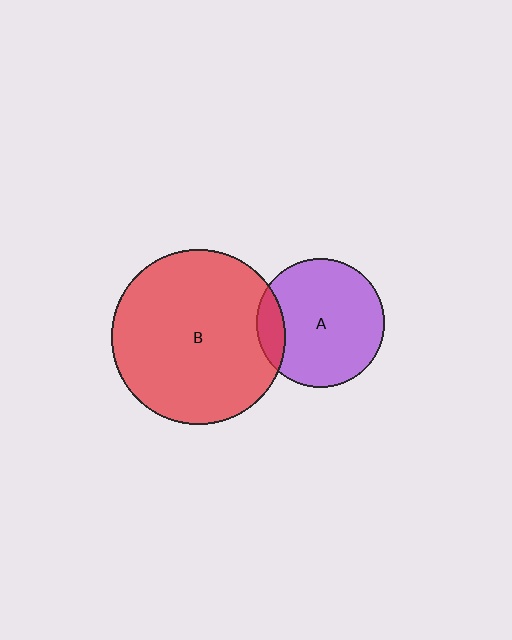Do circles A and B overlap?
Yes.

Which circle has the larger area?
Circle B (red).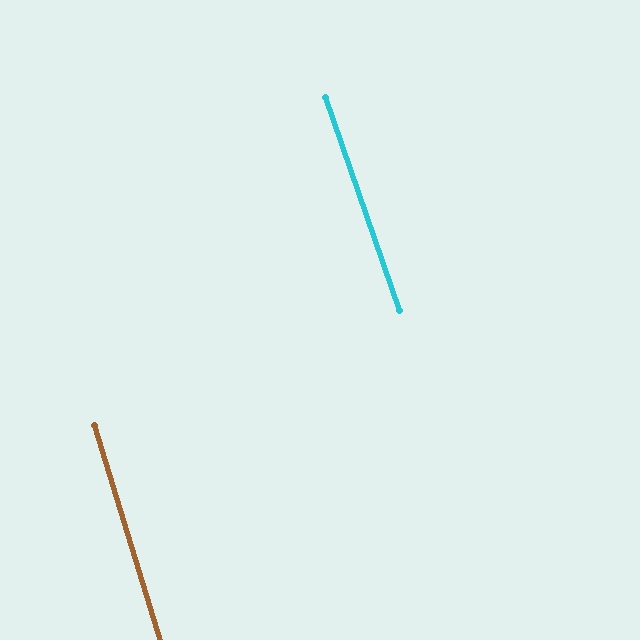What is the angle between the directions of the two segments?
Approximately 2 degrees.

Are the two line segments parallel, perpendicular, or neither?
Parallel — their directions differ by only 2.0°.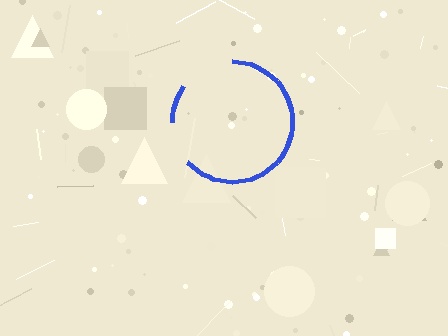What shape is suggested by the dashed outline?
The dashed outline suggests a circle.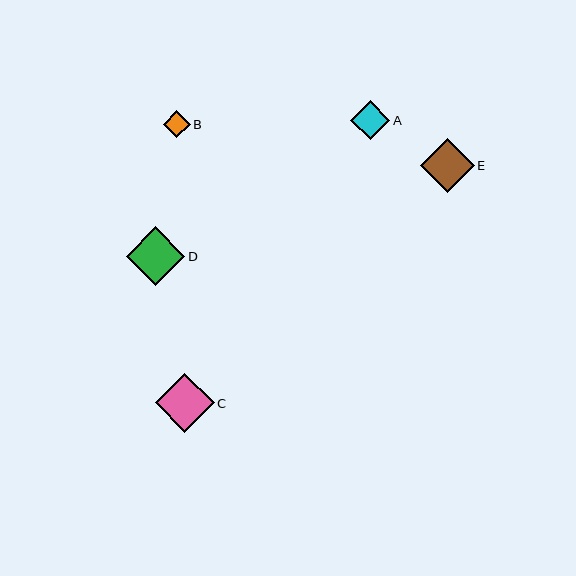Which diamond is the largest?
Diamond C is the largest with a size of approximately 59 pixels.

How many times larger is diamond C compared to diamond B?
Diamond C is approximately 2.2 times the size of diamond B.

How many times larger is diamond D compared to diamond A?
Diamond D is approximately 1.5 times the size of diamond A.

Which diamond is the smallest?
Diamond B is the smallest with a size of approximately 27 pixels.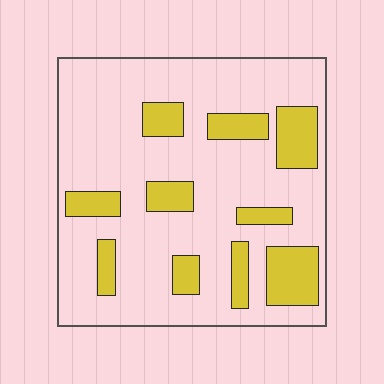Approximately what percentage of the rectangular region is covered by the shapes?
Approximately 20%.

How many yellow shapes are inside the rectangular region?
10.